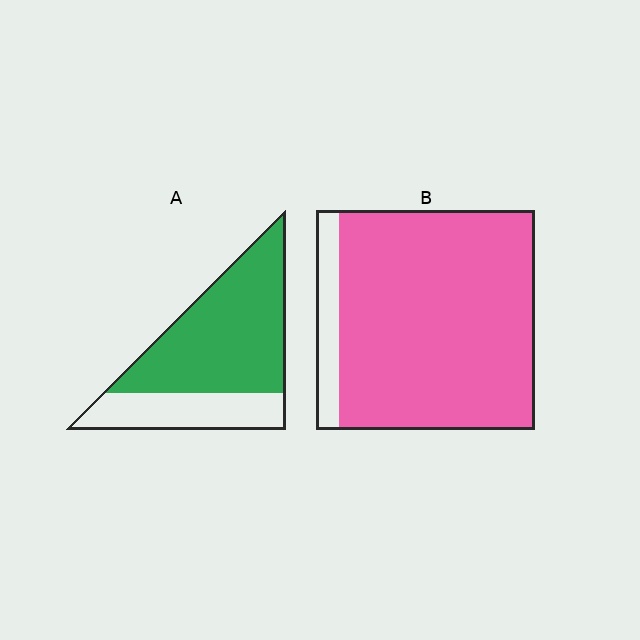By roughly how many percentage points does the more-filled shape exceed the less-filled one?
By roughly 20 percentage points (B over A).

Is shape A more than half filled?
Yes.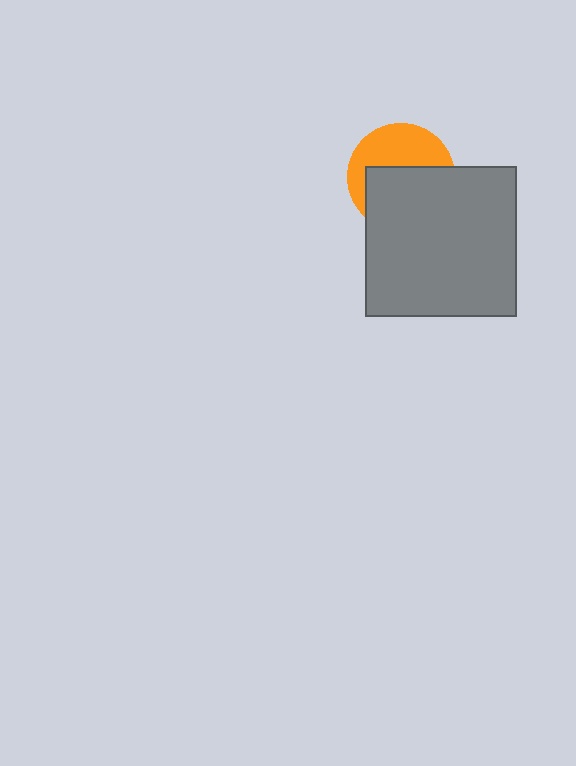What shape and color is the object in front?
The object in front is a gray square.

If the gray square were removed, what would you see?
You would see the complete orange circle.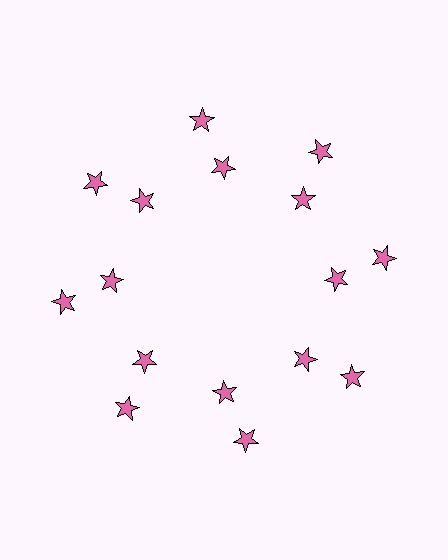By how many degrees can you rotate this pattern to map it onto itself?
The pattern maps onto itself every 45 degrees of rotation.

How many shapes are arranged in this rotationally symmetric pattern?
There are 16 shapes, arranged in 8 groups of 2.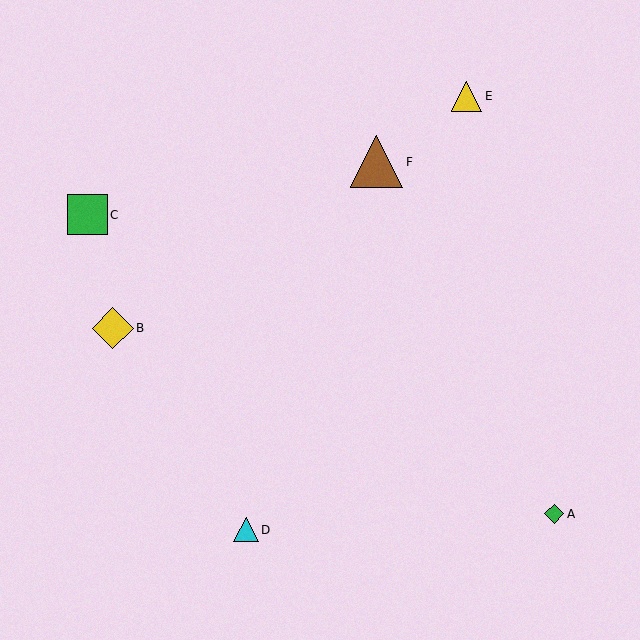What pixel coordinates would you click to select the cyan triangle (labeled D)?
Click at (246, 530) to select the cyan triangle D.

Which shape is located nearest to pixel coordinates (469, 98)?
The yellow triangle (labeled E) at (466, 96) is nearest to that location.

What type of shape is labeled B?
Shape B is a yellow diamond.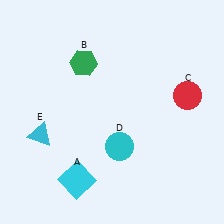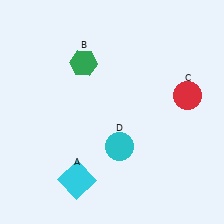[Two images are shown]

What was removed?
The cyan triangle (E) was removed in Image 2.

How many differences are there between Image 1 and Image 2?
There is 1 difference between the two images.